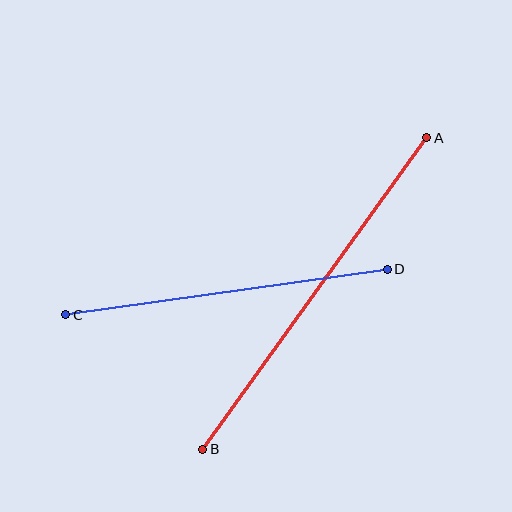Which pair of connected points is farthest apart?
Points A and B are farthest apart.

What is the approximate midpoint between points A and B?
The midpoint is at approximately (315, 293) pixels.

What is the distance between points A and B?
The distance is approximately 384 pixels.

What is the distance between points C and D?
The distance is approximately 325 pixels.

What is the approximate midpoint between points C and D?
The midpoint is at approximately (227, 292) pixels.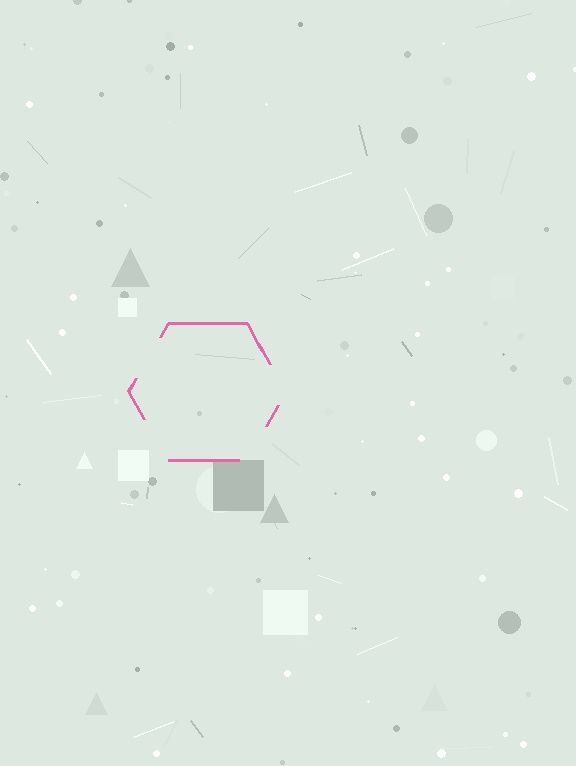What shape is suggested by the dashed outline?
The dashed outline suggests a hexagon.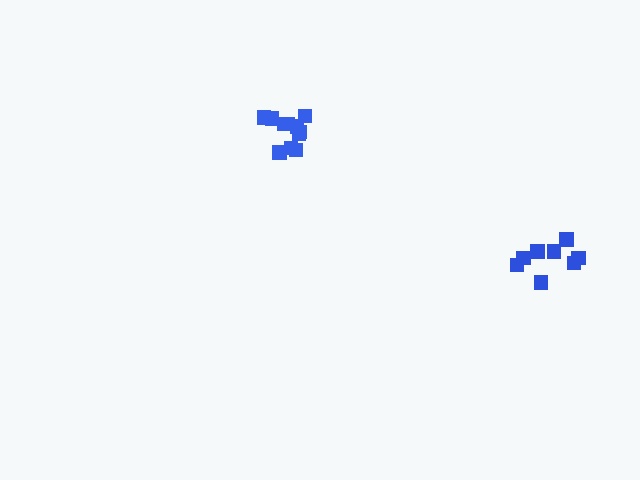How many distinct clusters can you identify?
There are 2 distinct clusters.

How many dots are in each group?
Group 1: 8 dots, Group 2: 11 dots (19 total).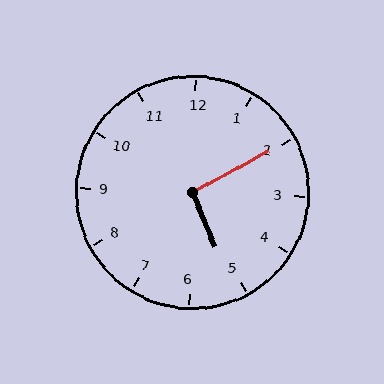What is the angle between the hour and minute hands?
Approximately 95 degrees.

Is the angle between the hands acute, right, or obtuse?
It is right.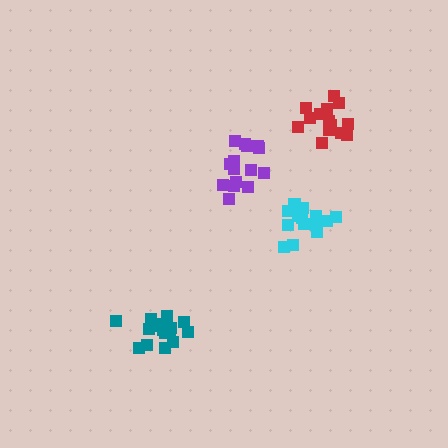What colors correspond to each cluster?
The clusters are colored: cyan, red, purple, teal.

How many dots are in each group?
Group 1: 16 dots, Group 2: 15 dots, Group 3: 15 dots, Group 4: 16 dots (62 total).